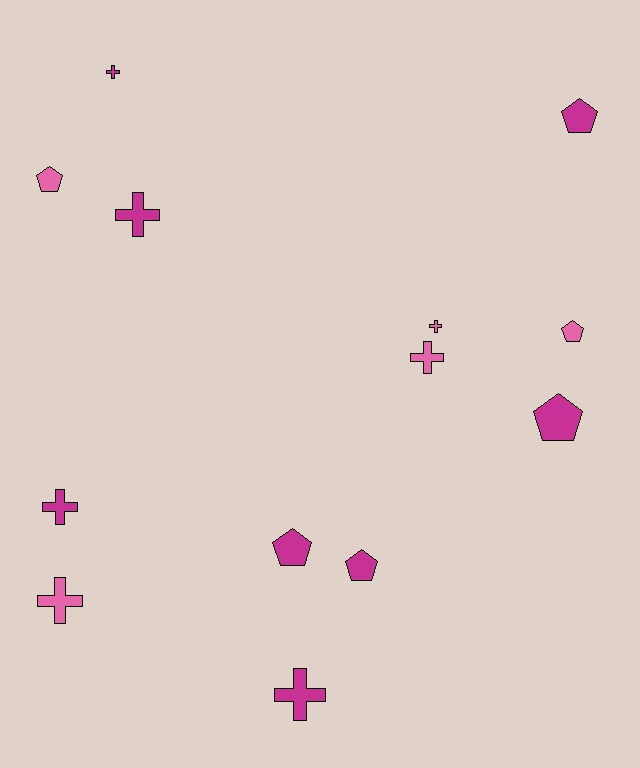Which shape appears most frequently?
Cross, with 7 objects.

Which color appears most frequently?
Magenta, with 8 objects.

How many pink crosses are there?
There are 3 pink crosses.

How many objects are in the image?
There are 13 objects.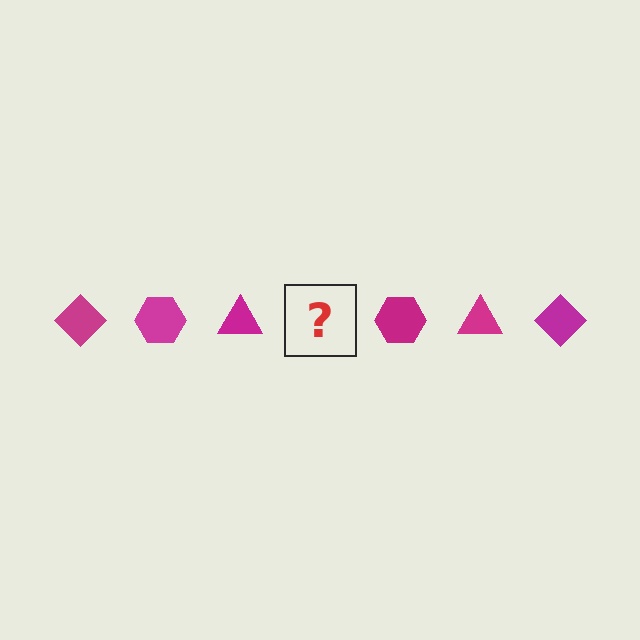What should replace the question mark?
The question mark should be replaced with a magenta diamond.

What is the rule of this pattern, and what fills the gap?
The rule is that the pattern cycles through diamond, hexagon, triangle shapes in magenta. The gap should be filled with a magenta diamond.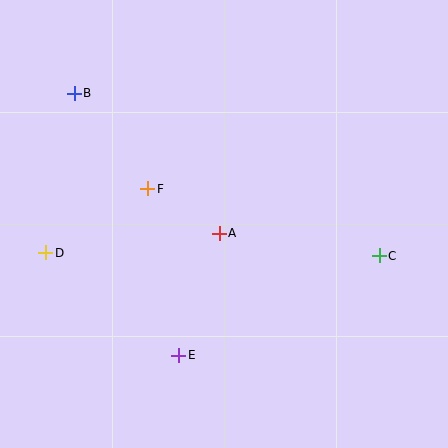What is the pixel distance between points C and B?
The distance between C and B is 346 pixels.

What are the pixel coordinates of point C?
Point C is at (379, 256).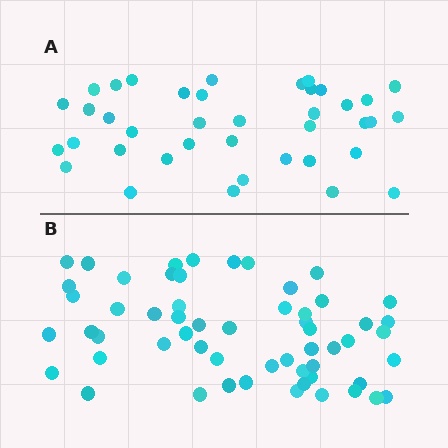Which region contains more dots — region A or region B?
Region B (the bottom region) has more dots.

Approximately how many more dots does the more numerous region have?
Region B has approximately 20 more dots than region A.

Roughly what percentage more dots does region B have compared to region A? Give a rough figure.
About 45% more.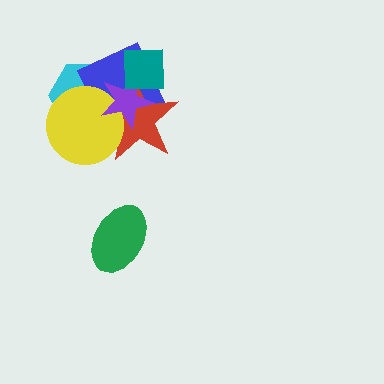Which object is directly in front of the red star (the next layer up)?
The yellow circle is directly in front of the red star.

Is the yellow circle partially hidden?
Yes, it is partially covered by another shape.